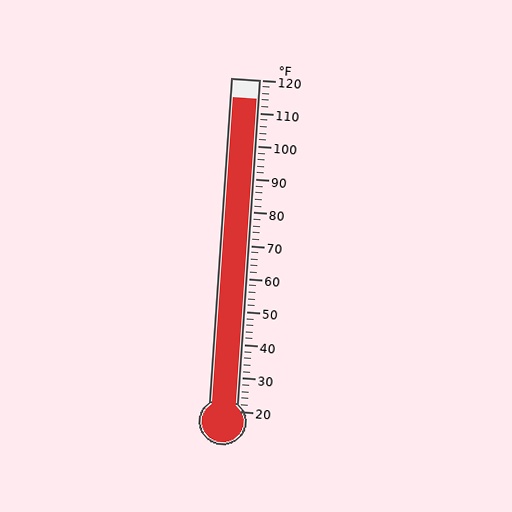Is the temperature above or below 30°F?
The temperature is above 30°F.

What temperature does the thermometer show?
The thermometer shows approximately 114°F.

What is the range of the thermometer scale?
The thermometer scale ranges from 20°F to 120°F.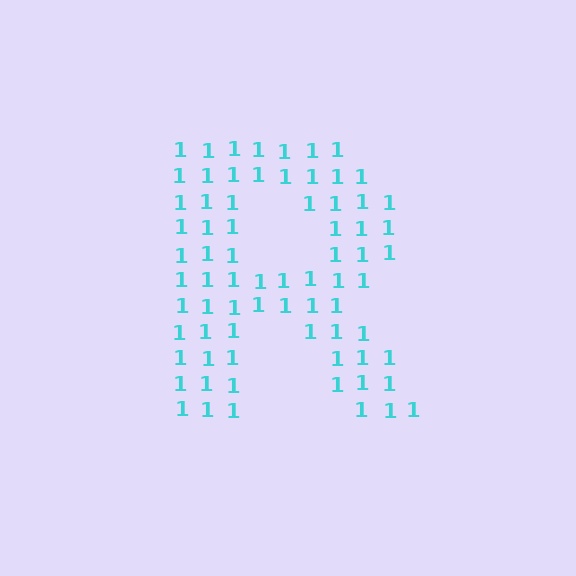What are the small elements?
The small elements are digit 1's.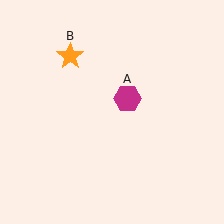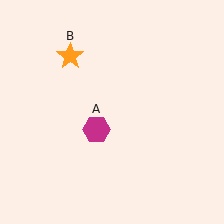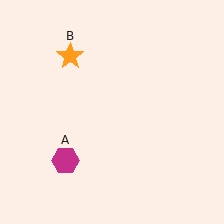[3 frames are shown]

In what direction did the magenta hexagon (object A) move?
The magenta hexagon (object A) moved down and to the left.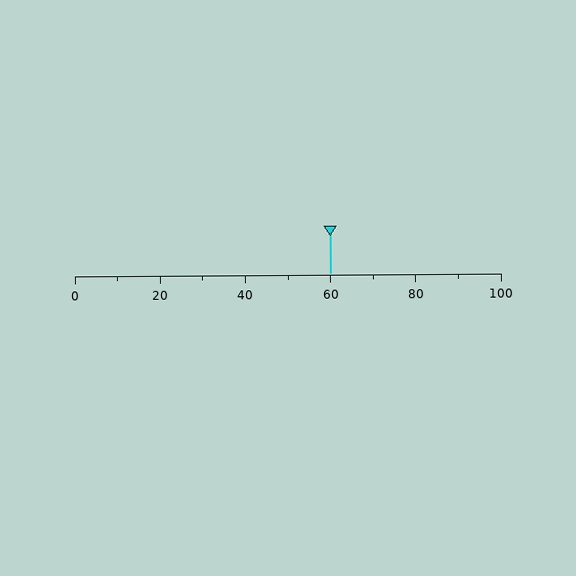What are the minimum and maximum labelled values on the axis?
The axis runs from 0 to 100.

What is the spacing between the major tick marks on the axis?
The major ticks are spaced 20 apart.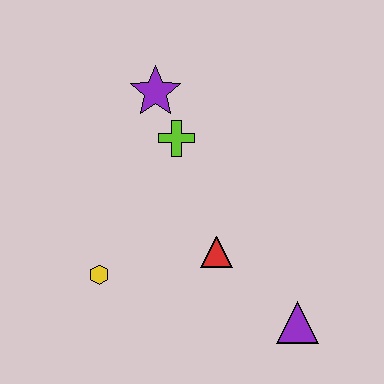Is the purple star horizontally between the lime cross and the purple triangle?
No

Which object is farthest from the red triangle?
The purple star is farthest from the red triangle.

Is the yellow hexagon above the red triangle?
No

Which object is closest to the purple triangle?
The red triangle is closest to the purple triangle.